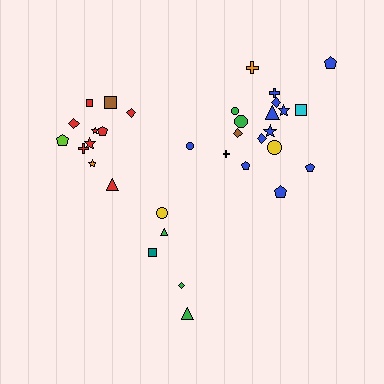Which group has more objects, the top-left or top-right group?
The top-right group.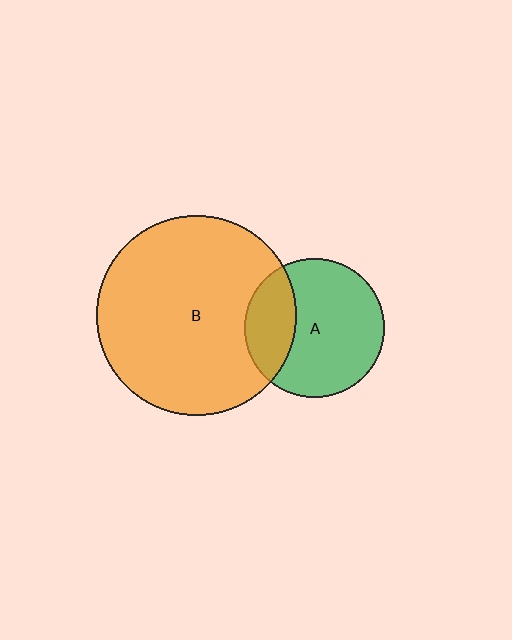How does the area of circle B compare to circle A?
Approximately 2.1 times.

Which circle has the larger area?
Circle B (orange).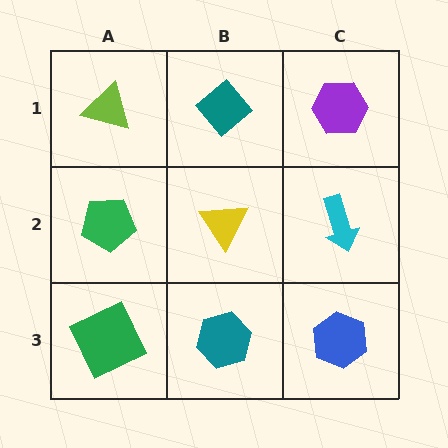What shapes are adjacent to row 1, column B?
A yellow triangle (row 2, column B), a lime triangle (row 1, column A), a purple hexagon (row 1, column C).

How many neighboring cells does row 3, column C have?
2.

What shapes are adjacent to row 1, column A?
A green pentagon (row 2, column A), a teal diamond (row 1, column B).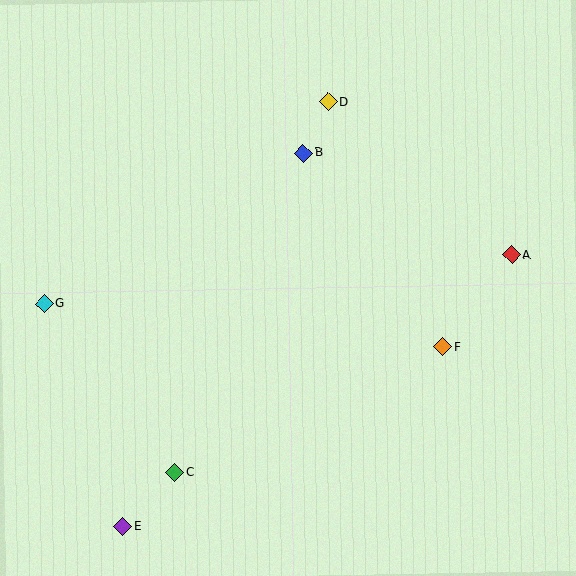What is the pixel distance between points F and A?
The distance between F and A is 115 pixels.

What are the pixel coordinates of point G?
Point G is at (44, 304).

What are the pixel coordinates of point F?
Point F is at (443, 347).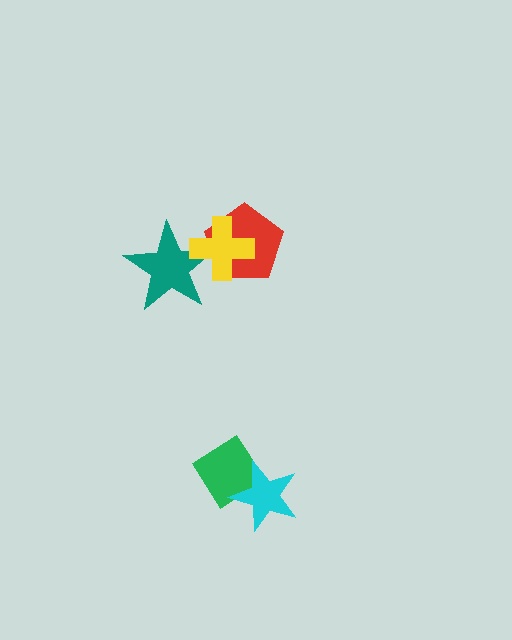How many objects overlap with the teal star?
2 objects overlap with the teal star.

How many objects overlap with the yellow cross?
2 objects overlap with the yellow cross.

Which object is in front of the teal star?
The yellow cross is in front of the teal star.